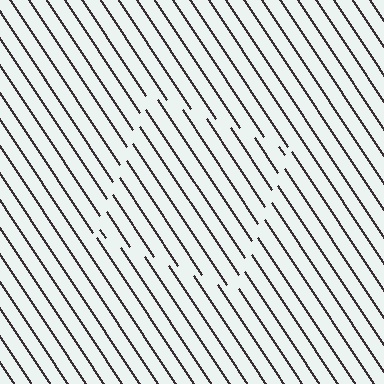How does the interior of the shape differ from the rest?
The interior of the shape contains the same grating, shifted by half a period — the contour is defined by the phase discontinuity where line-ends from the inner and outer gratings abut.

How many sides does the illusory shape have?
4 sides — the line-ends trace a square.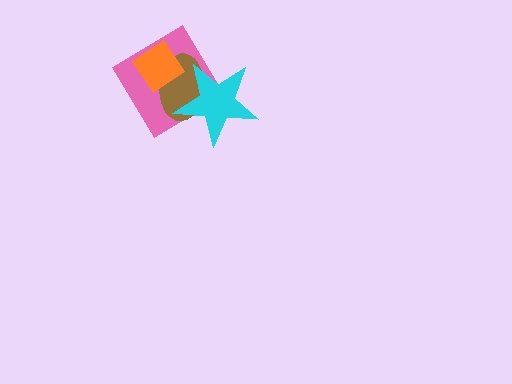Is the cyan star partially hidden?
No, no other shape covers it.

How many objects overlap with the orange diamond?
2 objects overlap with the orange diamond.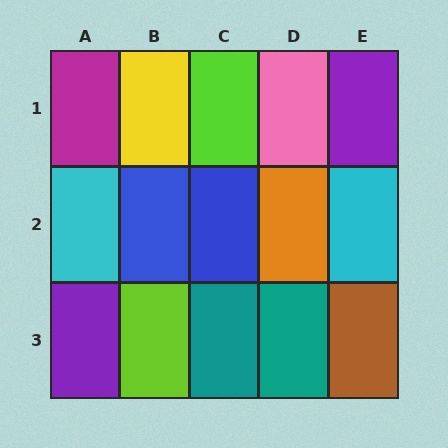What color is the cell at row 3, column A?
Purple.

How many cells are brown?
1 cell is brown.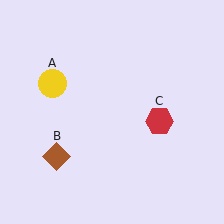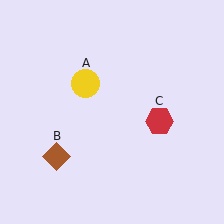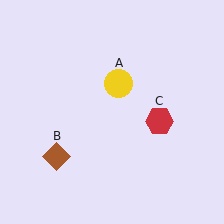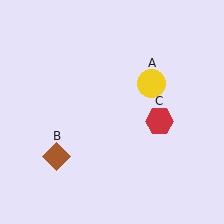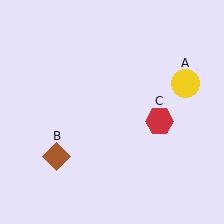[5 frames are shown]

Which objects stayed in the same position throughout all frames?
Brown diamond (object B) and red hexagon (object C) remained stationary.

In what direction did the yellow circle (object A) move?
The yellow circle (object A) moved right.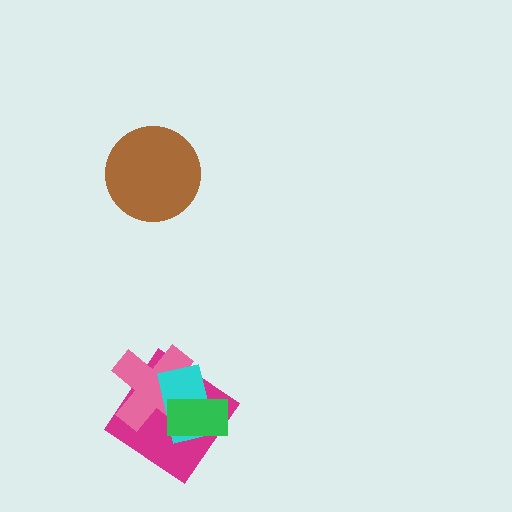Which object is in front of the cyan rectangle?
The green rectangle is in front of the cyan rectangle.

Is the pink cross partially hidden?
Yes, it is partially covered by another shape.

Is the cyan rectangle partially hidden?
Yes, it is partially covered by another shape.